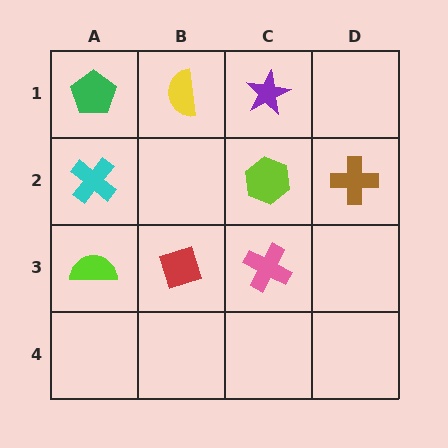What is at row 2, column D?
A brown cross.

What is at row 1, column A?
A green pentagon.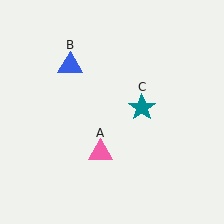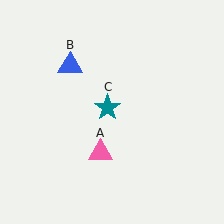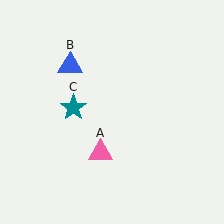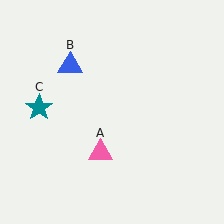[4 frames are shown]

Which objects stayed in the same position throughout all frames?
Pink triangle (object A) and blue triangle (object B) remained stationary.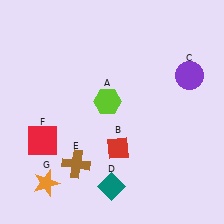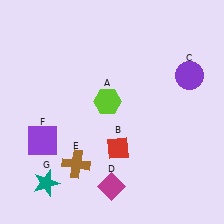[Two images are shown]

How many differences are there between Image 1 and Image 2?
There are 3 differences between the two images.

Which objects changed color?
D changed from teal to magenta. F changed from red to purple. G changed from orange to teal.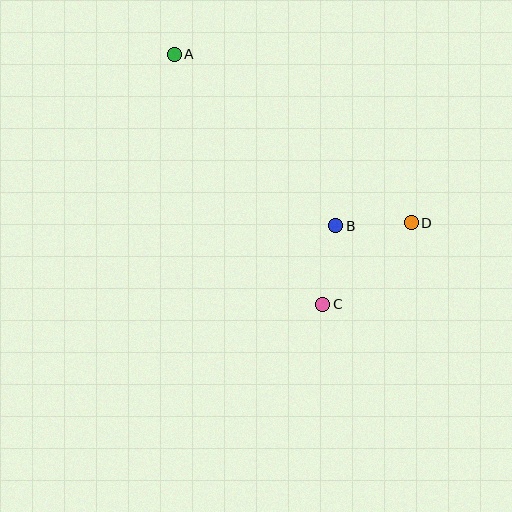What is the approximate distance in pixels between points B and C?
The distance between B and C is approximately 80 pixels.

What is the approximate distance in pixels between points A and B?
The distance between A and B is approximately 236 pixels.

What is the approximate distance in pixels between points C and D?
The distance between C and D is approximately 120 pixels.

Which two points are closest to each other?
Points B and D are closest to each other.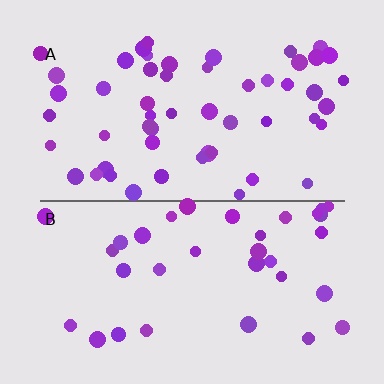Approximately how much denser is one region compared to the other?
Approximately 1.5× — region A over region B.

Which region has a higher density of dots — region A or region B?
A (the top).